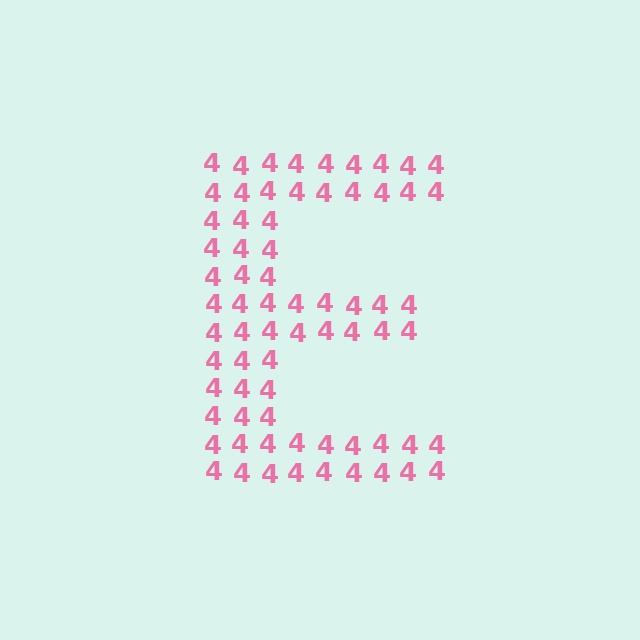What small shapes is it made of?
It is made of small digit 4's.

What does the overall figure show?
The overall figure shows the letter E.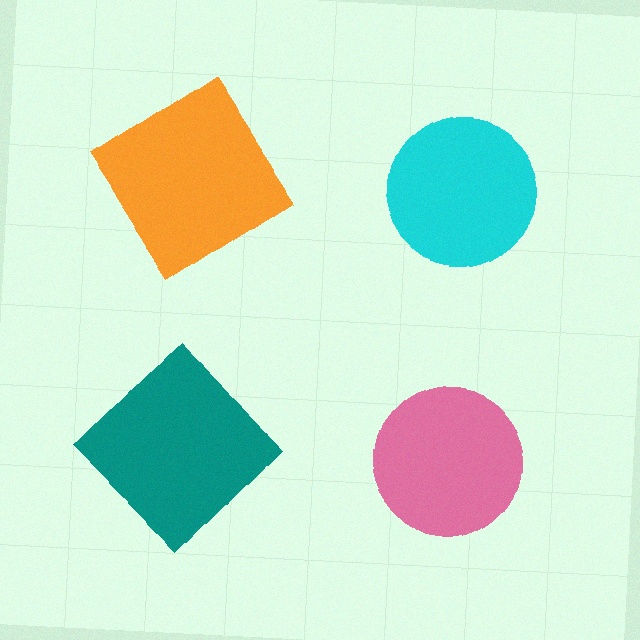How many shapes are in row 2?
2 shapes.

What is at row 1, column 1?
An orange diamond.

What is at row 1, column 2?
A cyan circle.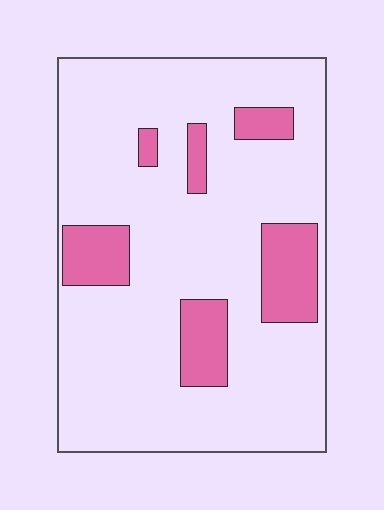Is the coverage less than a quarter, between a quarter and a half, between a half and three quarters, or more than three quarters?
Less than a quarter.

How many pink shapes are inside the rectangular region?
6.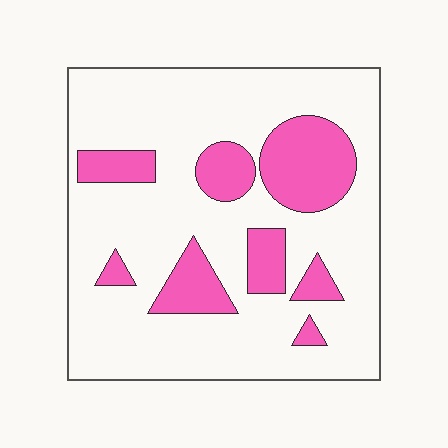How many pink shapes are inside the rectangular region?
8.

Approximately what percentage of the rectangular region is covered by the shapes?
Approximately 20%.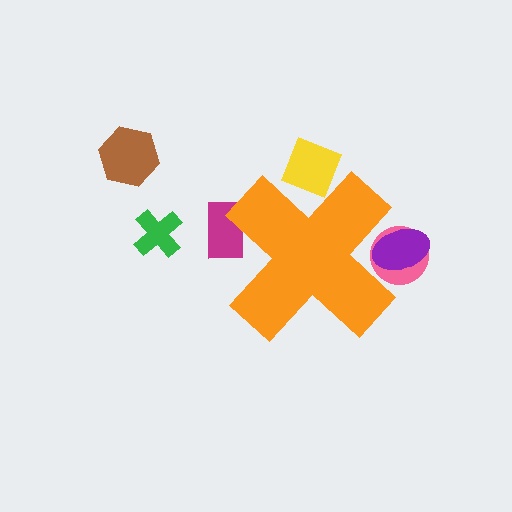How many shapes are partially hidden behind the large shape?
4 shapes are partially hidden.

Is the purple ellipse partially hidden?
Yes, the purple ellipse is partially hidden behind the orange cross.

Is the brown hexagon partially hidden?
No, the brown hexagon is fully visible.